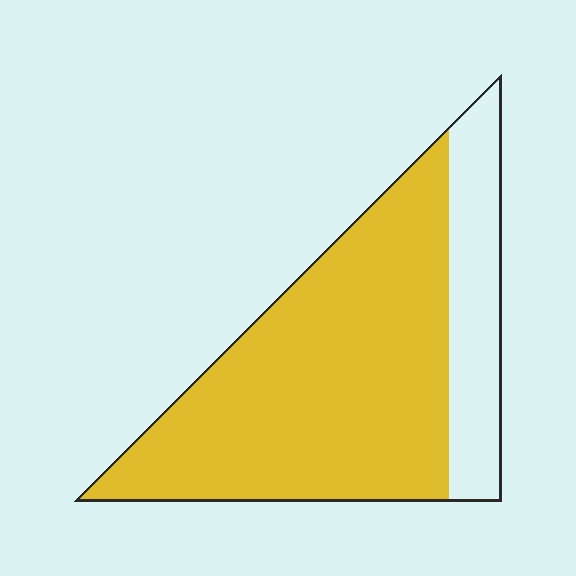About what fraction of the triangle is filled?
About three quarters (3/4).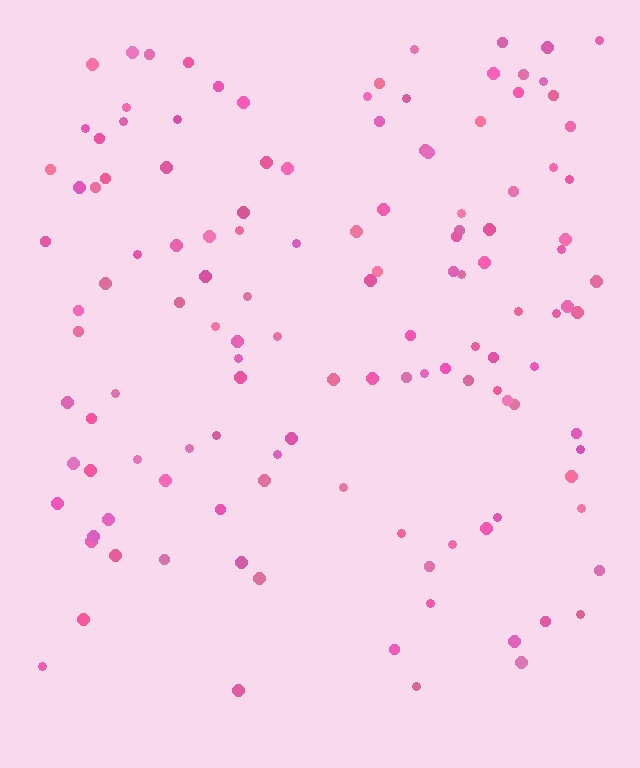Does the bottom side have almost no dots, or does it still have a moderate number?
Still a moderate number, just noticeably fewer than the top.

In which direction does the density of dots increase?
From bottom to top, with the top side densest.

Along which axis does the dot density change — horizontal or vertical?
Vertical.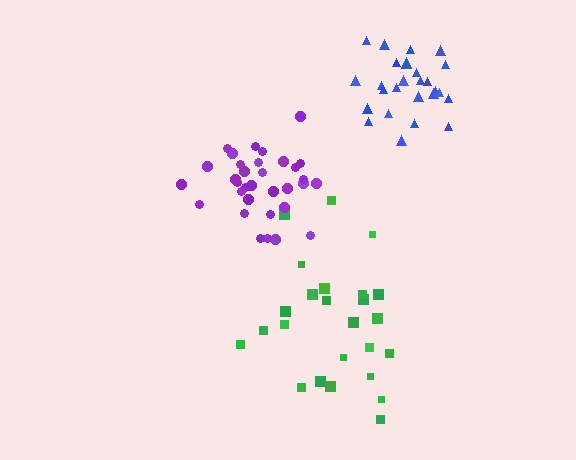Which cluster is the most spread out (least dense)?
Green.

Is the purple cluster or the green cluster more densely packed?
Purple.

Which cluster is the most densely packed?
Blue.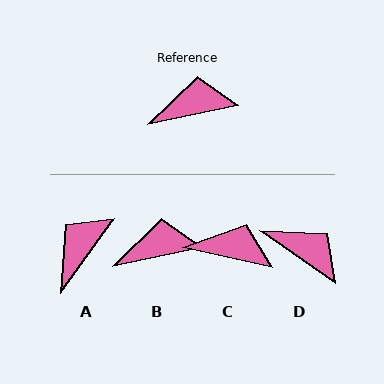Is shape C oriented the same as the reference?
No, it is off by about 24 degrees.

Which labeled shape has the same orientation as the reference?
B.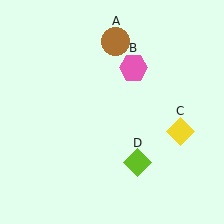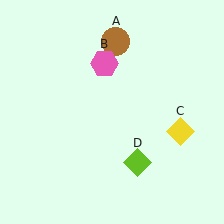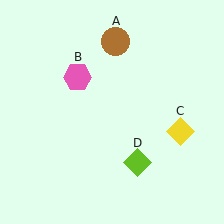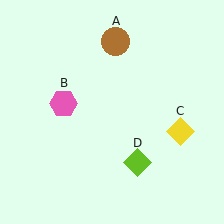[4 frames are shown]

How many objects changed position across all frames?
1 object changed position: pink hexagon (object B).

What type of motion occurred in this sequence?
The pink hexagon (object B) rotated counterclockwise around the center of the scene.